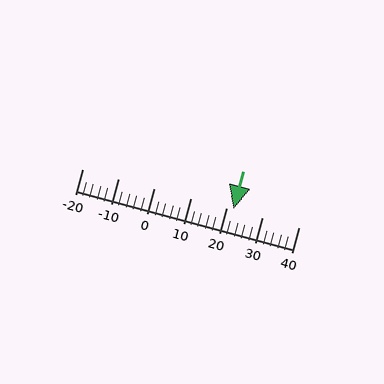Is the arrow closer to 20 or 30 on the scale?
The arrow is closer to 20.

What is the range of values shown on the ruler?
The ruler shows values from -20 to 40.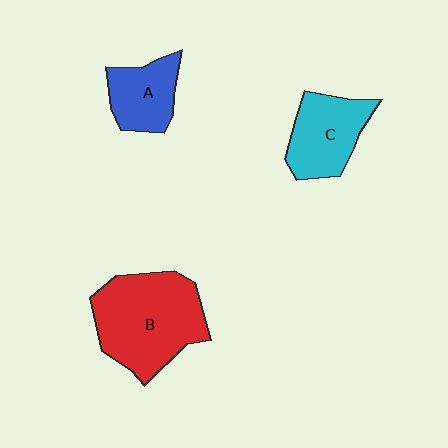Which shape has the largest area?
Shape B (red).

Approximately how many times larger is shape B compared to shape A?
Approximately 2.1 times.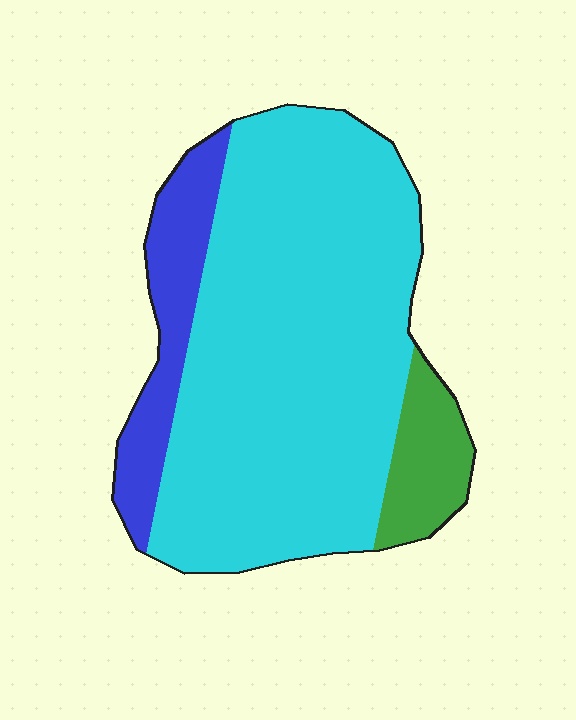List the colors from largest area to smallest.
From largest to smallest: cyan, blue, green.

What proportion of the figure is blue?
Blue takes up about one sixth (1/6) of the figure.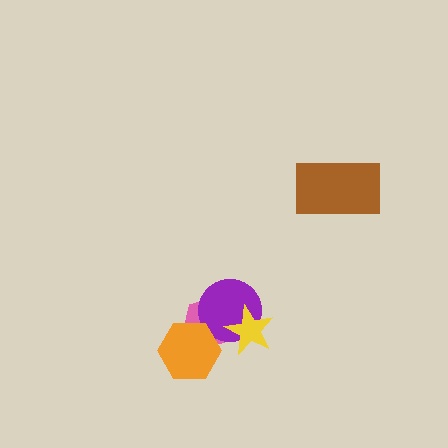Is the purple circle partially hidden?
Yes, it is partially covered by another shape.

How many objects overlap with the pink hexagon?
3 objects overlap with the pink hexagon.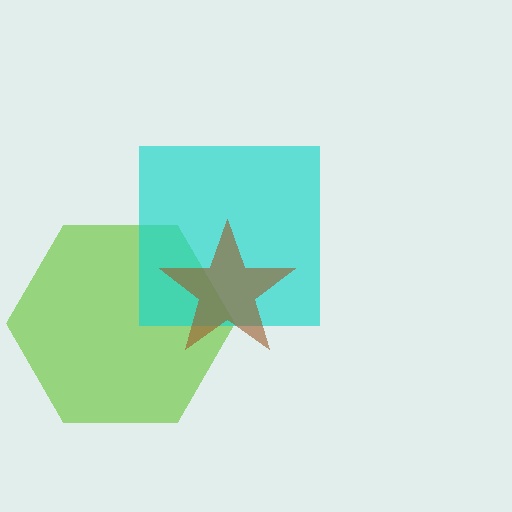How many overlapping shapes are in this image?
There are 3 overlapping shapes in the image.